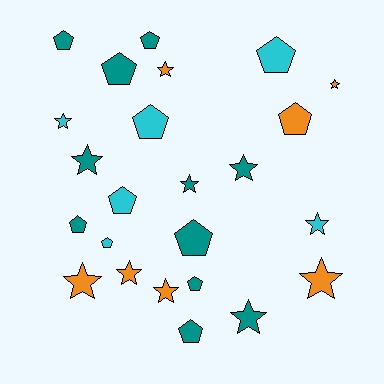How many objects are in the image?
There are 24 objects.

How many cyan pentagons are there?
There are 4 cyan pentagons.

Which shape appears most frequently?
Pentagon, with 12 objects.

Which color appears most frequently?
Teal, with 11 objects.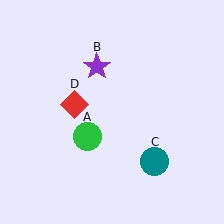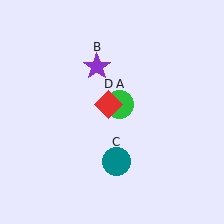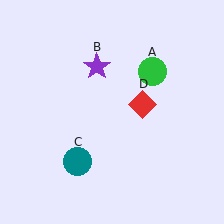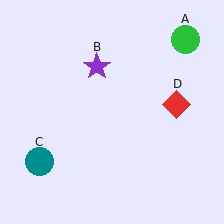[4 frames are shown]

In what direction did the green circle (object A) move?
The green circle (object A) moved up and to the right.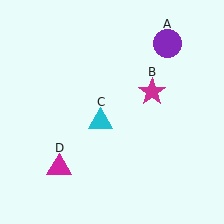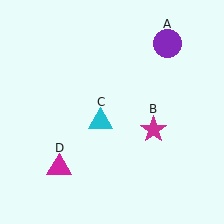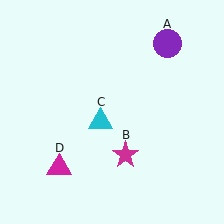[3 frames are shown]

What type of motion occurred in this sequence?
The magenta star (object B) rotated clockwise around the center of the scene.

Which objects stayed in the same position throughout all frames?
Purple circle (object A) and cyan triangle (object C) and magenta triangle (object D) remained stationary.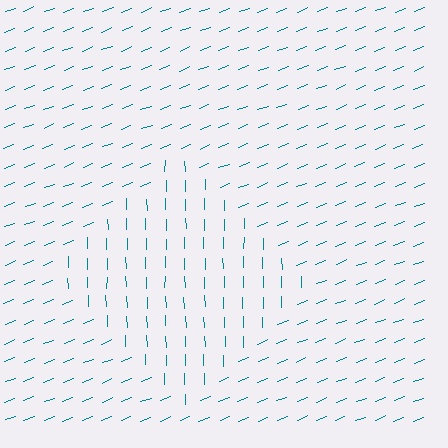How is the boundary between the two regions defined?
The boundary is defined purely by a change in line orientation (approximately 70 degrees difference). All lines are the same color and thickness.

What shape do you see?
I see a diamond.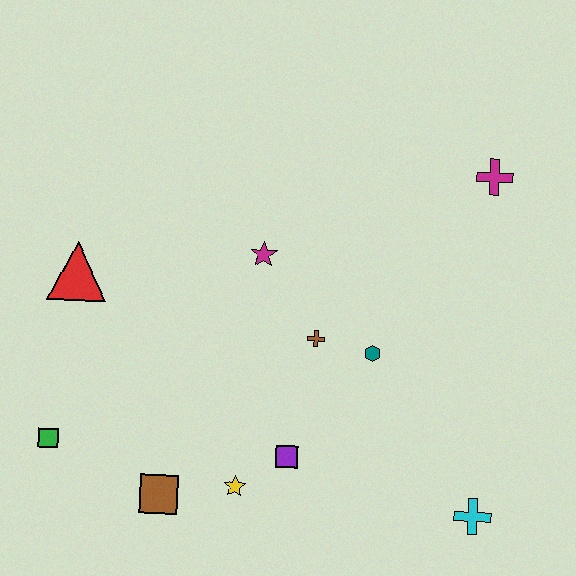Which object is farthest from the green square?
The magenta cross is farthest from the green square.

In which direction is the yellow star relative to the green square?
The yellow star is to the right of the green square.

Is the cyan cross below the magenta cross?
Yes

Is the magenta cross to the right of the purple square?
Yes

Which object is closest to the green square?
The brown square is closest to the green square.